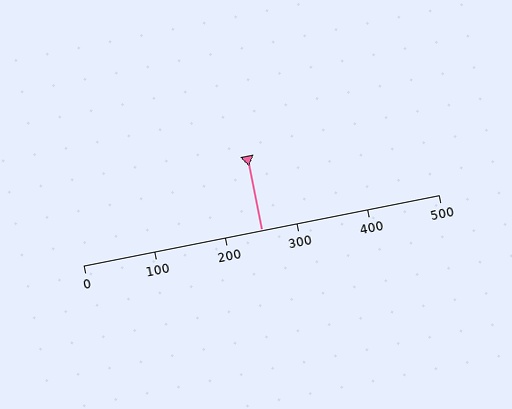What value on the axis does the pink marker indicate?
The marker indicates approximately 250.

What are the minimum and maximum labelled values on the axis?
The axis runs from 0 to 500.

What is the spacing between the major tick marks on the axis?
The major ticks are spaced 100 apart.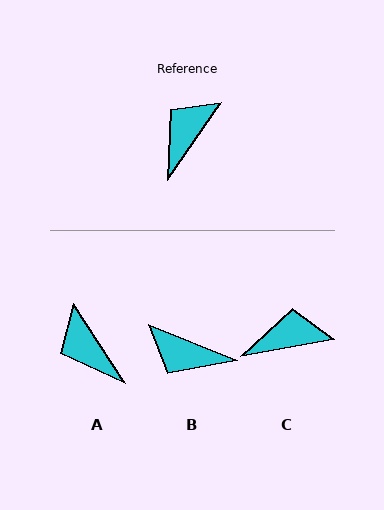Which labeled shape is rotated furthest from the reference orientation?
B, about 103 degrees away.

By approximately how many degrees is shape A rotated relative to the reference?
Approximately 67 degrees counter-clockwise.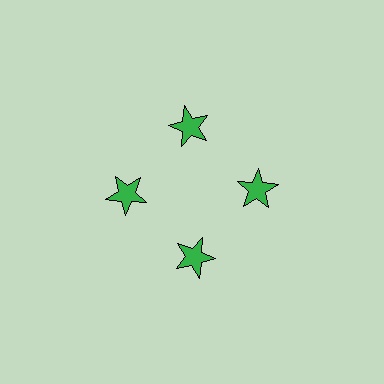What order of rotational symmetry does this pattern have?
This pattern has 4-fold rotational symmetry.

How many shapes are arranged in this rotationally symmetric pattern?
There are 4 shapes, arranged in 4 groups of 1.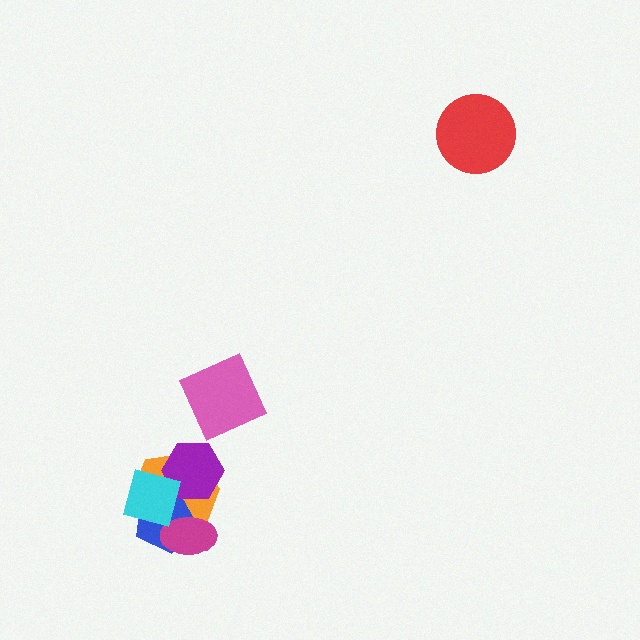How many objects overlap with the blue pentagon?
3 objects overlap with the blue pentagon.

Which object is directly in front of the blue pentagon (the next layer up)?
The magenta ellipse is directly in front of the blue pentagon.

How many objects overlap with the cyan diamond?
4 objects overlap with the cyan diamond.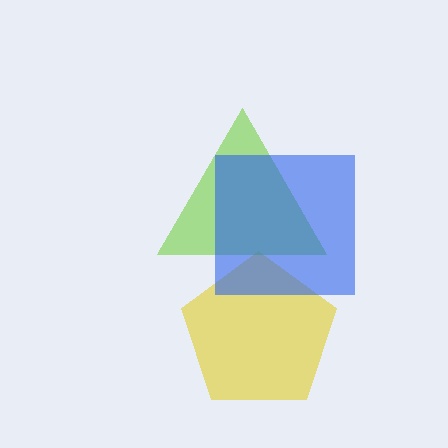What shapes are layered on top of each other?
The layered shapes are: a yellow pentagon, a lime triangle, a blue square.